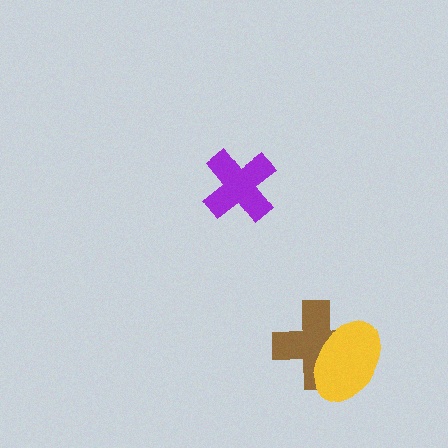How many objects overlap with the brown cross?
1 object overlaps with the brown cross.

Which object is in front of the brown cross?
The yellow ellipse is in front of the brown cross.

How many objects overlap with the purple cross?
0 objects overlap with the purple cross.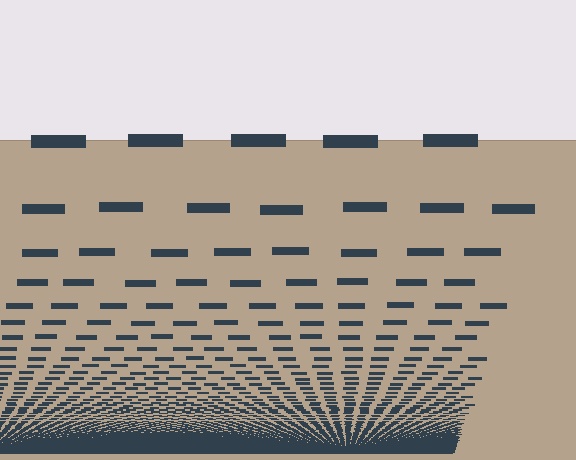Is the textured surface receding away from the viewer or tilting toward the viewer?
The surface appears to tilt toward the viewer. Texture elements get larger and sparser toward the top.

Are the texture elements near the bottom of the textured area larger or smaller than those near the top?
Smaller. The gradient is inverted — elements near the bottom are smaller and denser.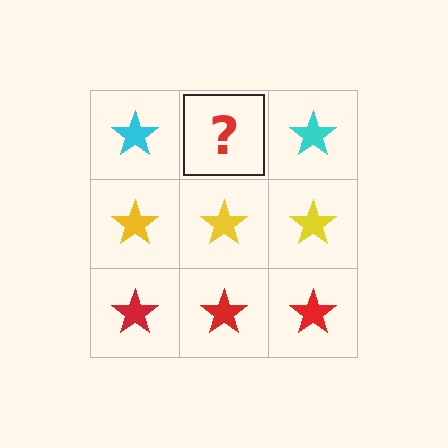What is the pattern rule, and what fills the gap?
The rule is that each row has a consistent color. The gap should be filled with a cyan star.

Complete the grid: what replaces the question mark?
The question mark should be replaced with a cyan star.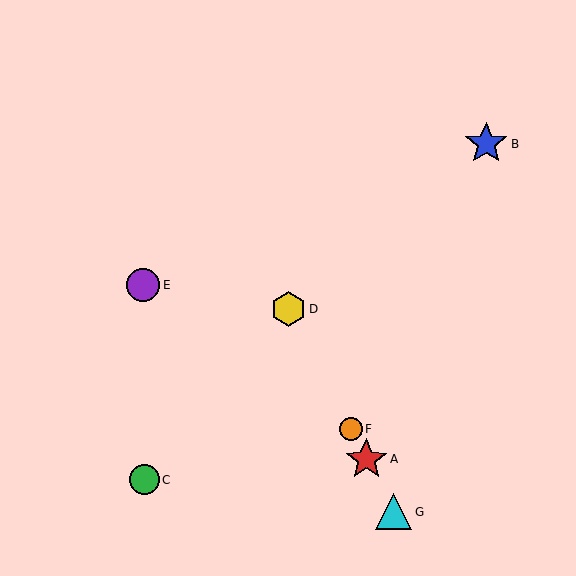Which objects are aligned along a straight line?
Objects A, D, F, G are aligned along a straight line.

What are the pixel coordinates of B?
Object B is at (486, 144).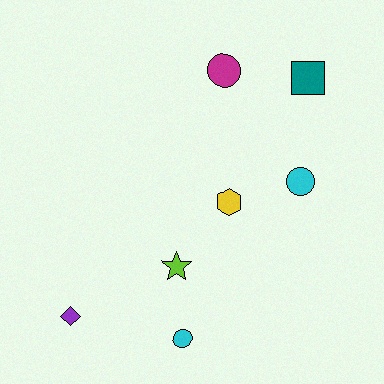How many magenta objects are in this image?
There is 1 magenta object.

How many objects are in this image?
There are 7 objects.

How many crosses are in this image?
There are no crosses.